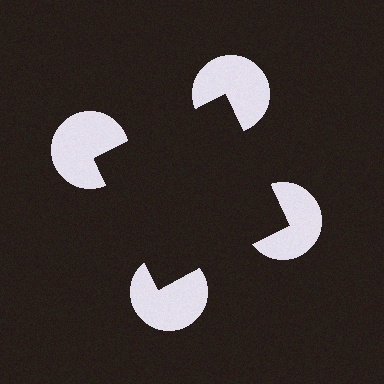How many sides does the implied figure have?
4 sides.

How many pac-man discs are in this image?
There are 4 — one at each vertex of the illusory square.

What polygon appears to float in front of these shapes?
An illusory square — its edges are inferred from the aligned wedge cuts in the pac-man discs, not physically drawn.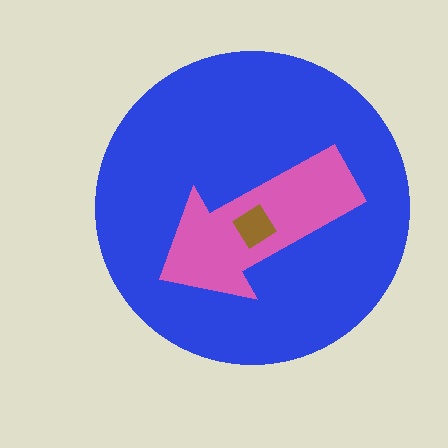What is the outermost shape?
The blue circle.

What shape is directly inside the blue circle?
The pink arrow.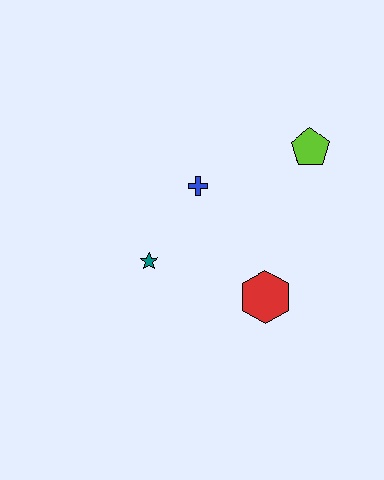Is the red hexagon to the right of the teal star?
Yes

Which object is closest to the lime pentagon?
The blue cross is closest to the lime pentagon.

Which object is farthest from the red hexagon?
The lime pentagon is farthest from the red hexagon.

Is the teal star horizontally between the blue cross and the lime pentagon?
No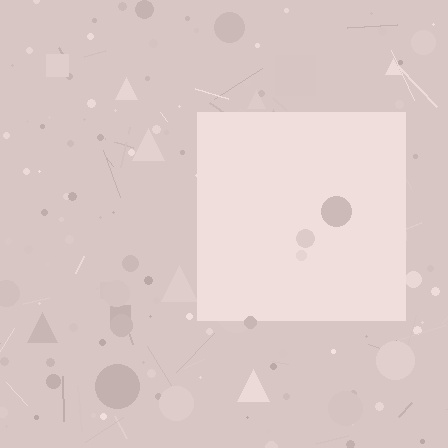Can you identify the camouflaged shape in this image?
The camouflaged shape is a square.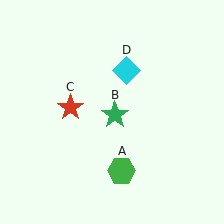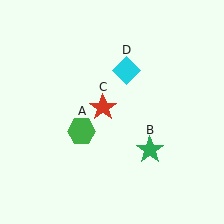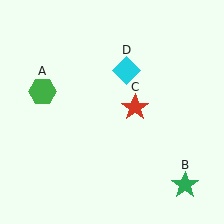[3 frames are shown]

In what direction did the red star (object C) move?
The red star (object C) moved right.